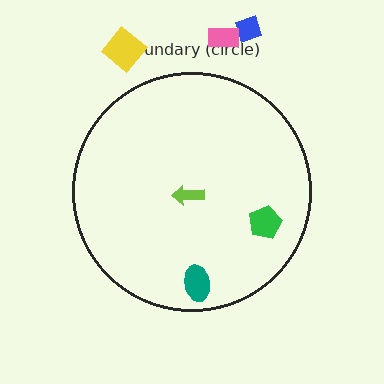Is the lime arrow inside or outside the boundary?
Inside.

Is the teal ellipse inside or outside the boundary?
Inside.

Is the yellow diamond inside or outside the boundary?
Outside.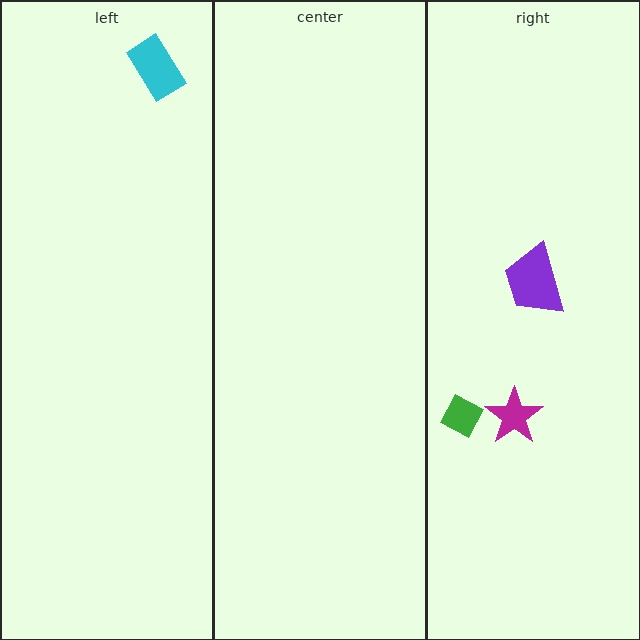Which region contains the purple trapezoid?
The right region.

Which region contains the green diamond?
The right region.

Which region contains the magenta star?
The right region.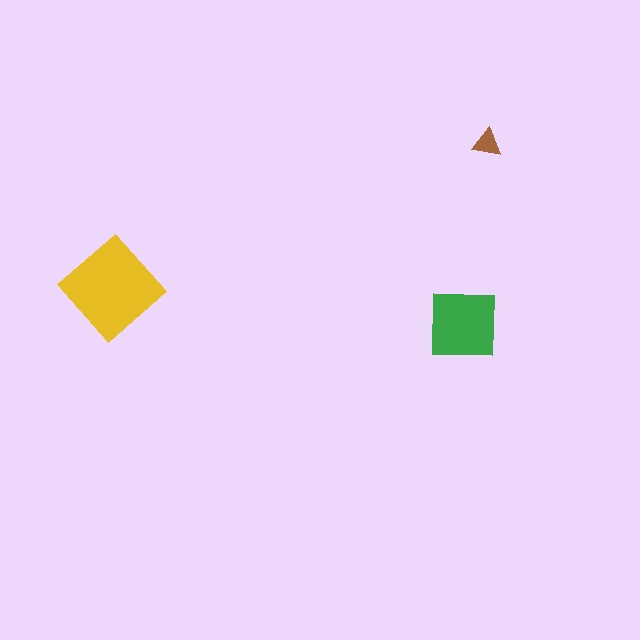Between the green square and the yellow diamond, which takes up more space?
The yellow diamond.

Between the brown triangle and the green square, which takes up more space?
The green square.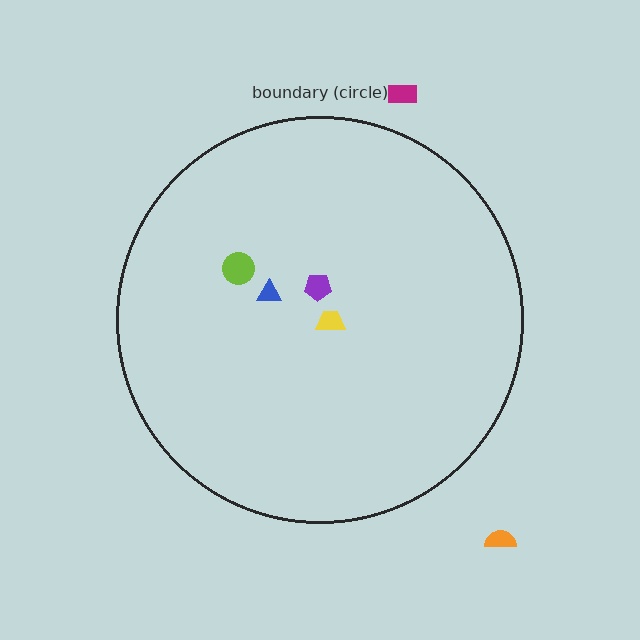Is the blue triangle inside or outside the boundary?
Inside.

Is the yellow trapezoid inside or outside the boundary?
Inside.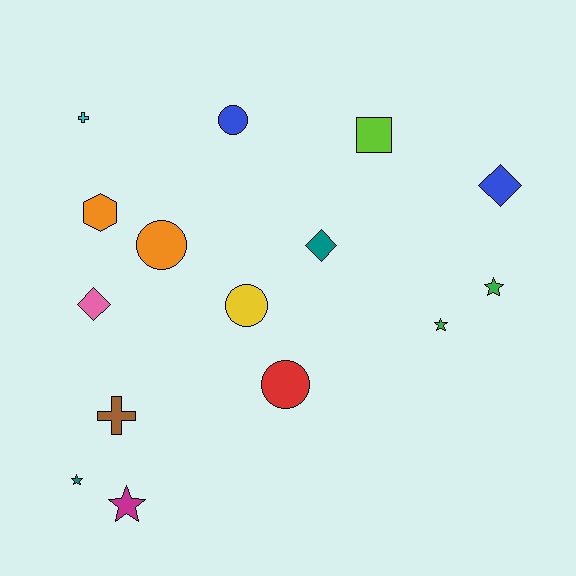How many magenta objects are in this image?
There is 1 magenta object.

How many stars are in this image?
There are 4 stars.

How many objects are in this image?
There are 15 objects.